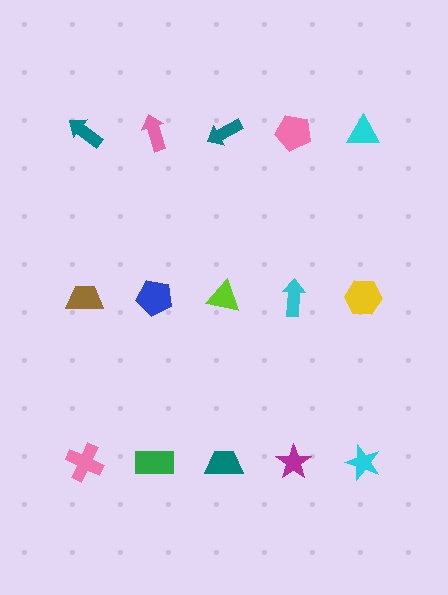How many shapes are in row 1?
5 shapes.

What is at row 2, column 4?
A cyan arrow.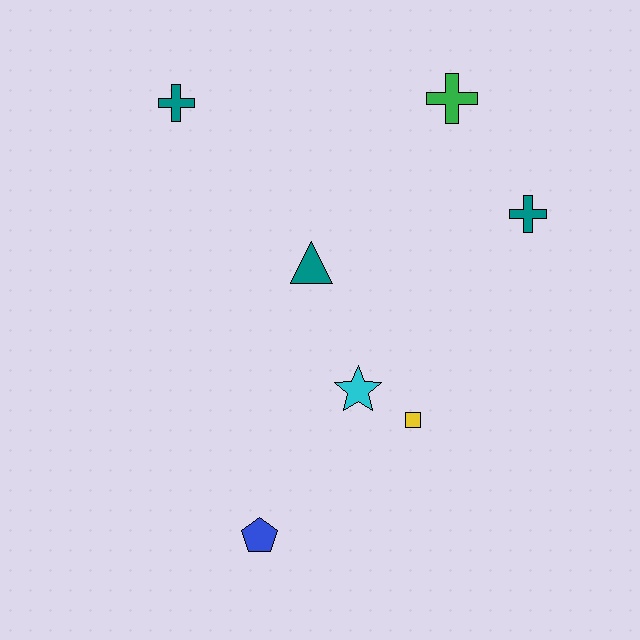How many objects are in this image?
There are 7 objects.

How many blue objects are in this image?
There is 1 blue object.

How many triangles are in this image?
There is 1 triangle.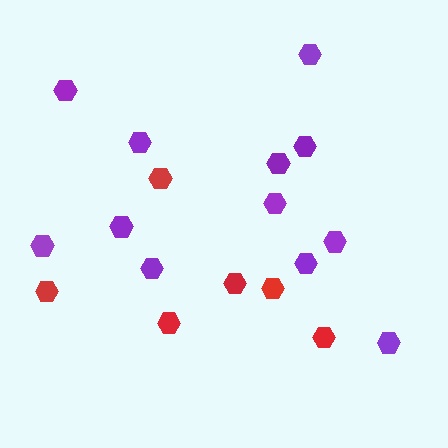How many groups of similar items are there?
There are 2 groups: one group of red hexagons (6) and one group of purple hexagons (12).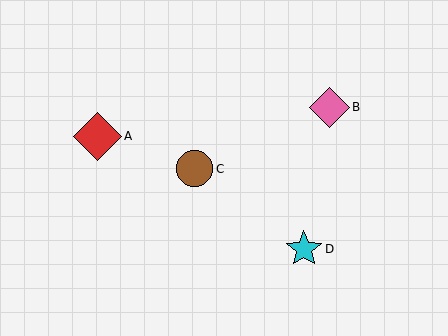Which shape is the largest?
The red diamond (labeled A) is the largest.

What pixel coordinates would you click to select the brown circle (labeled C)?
Click at (195, 169) to select the brown circle C.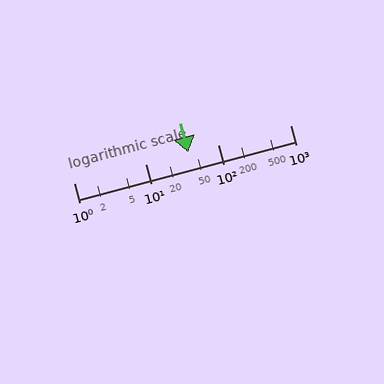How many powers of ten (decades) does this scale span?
The scale spans 3 decades, from 1 to 1000.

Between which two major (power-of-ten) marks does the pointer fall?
The pointer is between 10 and 100.